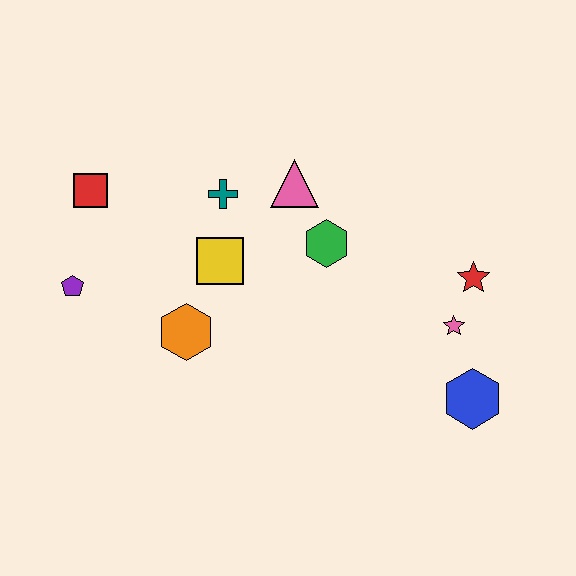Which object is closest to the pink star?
The red star is closest to the pink star.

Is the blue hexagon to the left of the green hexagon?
No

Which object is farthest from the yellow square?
The blue hexagon is farthest from the yellow square.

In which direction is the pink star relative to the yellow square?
The pink star is to the right of the yellow square.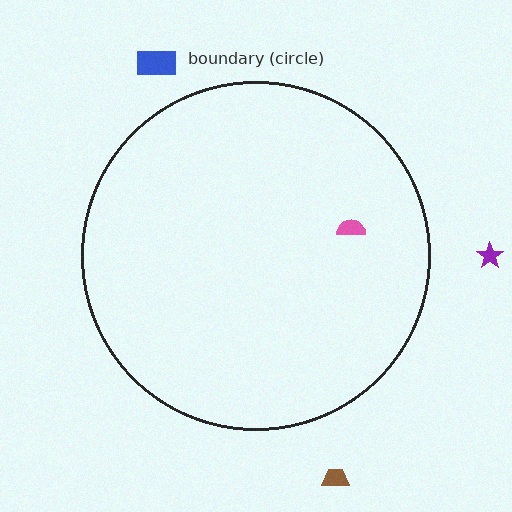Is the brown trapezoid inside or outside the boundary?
Outside.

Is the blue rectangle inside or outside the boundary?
Outside.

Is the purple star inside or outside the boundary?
Outside.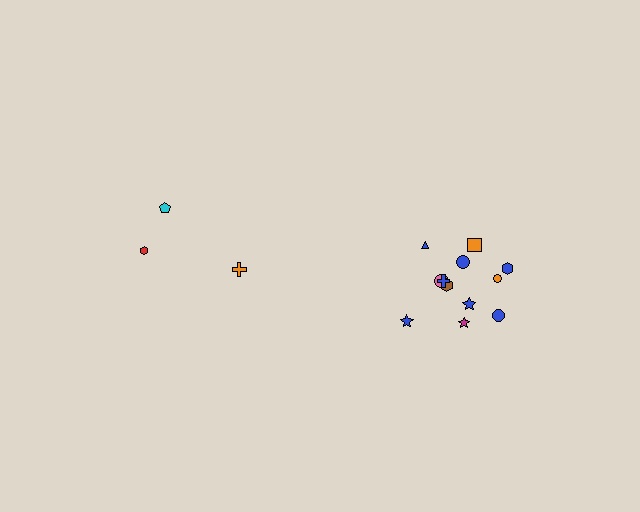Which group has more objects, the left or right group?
The right group.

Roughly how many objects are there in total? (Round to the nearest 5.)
Roughly 15 objects in total.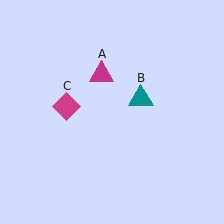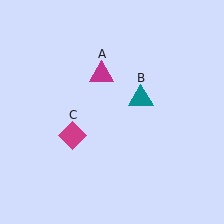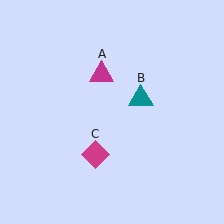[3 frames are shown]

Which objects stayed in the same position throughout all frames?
Magenta triangle (object A) and teal triangle (object B) remained stationary.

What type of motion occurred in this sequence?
The magenta diamond (object C) rotated counterclockwise around the center of the scene.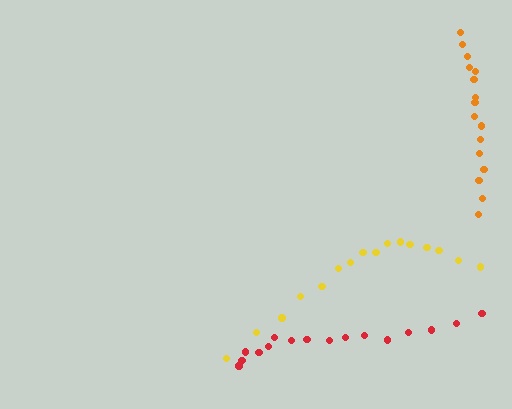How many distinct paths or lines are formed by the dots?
There are 3 distinct paths.